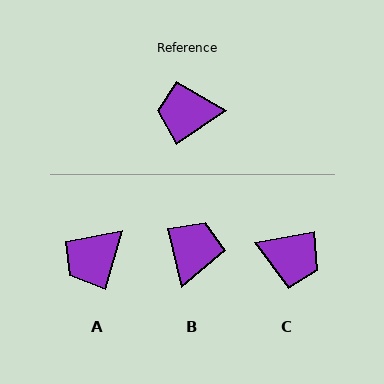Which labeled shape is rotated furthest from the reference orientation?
C, about 157 degrees away.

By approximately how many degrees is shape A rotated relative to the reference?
Approximately 41 degrees counter-clockwise.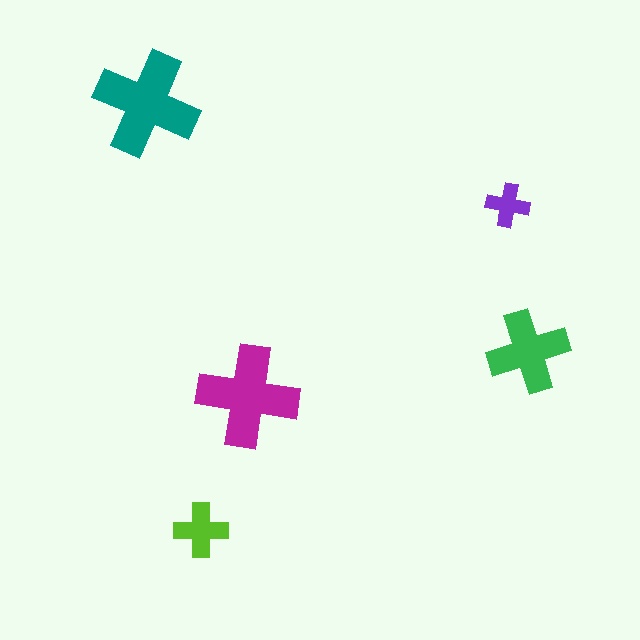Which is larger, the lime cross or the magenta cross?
The magenta one.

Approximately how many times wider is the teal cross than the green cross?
About 1.5 times wider.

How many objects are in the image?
There are 5 objects in the image.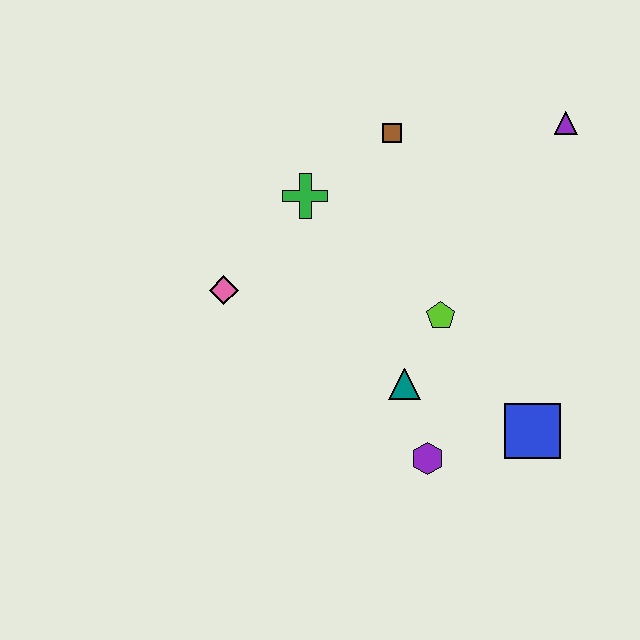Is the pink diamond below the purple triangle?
Yes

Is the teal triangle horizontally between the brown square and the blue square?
Yes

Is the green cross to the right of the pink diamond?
Yes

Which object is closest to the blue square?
The purple hexagon is closest to the blue square.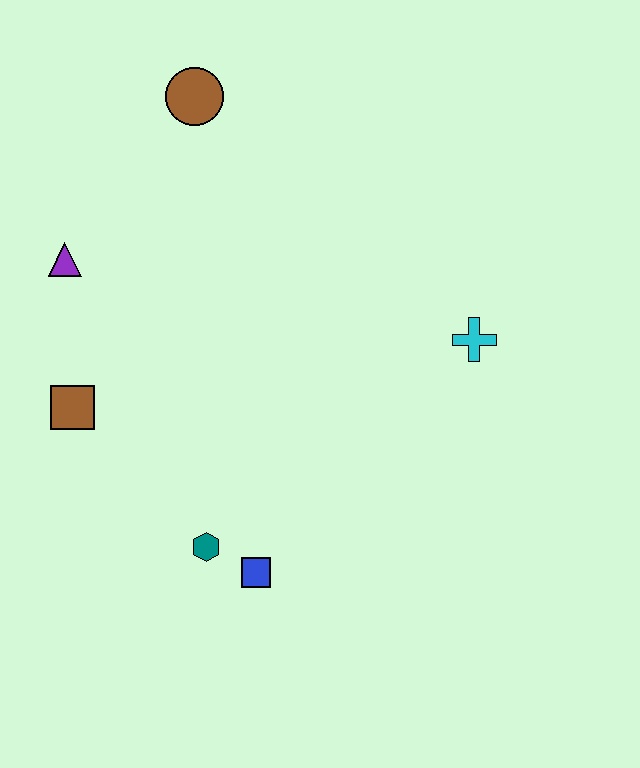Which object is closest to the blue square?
The teal hexagon is closest to the blue square.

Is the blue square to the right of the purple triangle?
Yes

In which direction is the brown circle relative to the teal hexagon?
The brown circle is above the teal hexagon.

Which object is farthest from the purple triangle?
The cyan cross is farthest from the purple triangle.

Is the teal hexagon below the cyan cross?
Yes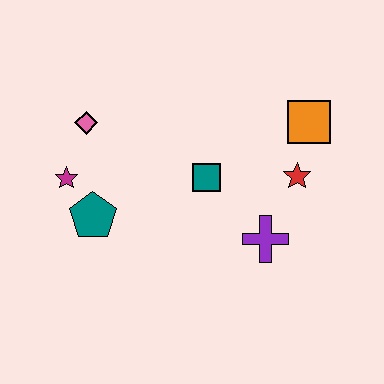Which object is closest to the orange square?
The red star is closest to the orange square.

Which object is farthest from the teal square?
The magenta star is farthest from the teal square.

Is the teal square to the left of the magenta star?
No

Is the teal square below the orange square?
Yes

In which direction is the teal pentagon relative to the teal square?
The teal pentagon is to the left of the teal square.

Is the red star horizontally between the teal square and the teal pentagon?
No